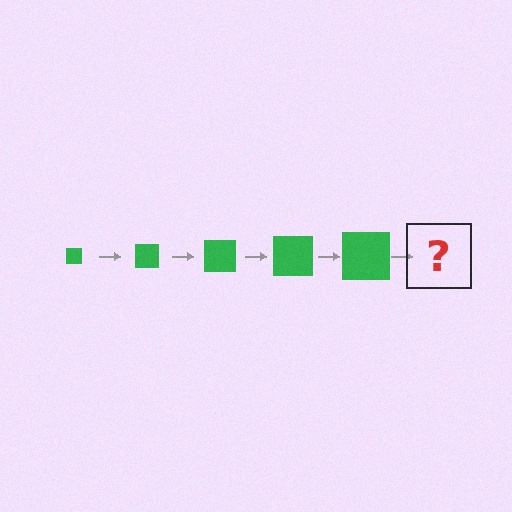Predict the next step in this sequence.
The next step is a green square, larger than the previous one.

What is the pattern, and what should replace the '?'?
The pattern is that the square gets progressively larger each step. The '?' should be a green square, larger than the previous one.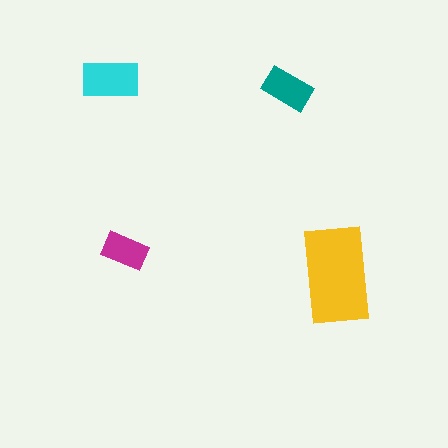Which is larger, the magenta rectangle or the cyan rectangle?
The cyan one.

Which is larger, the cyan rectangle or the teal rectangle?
The cyan one.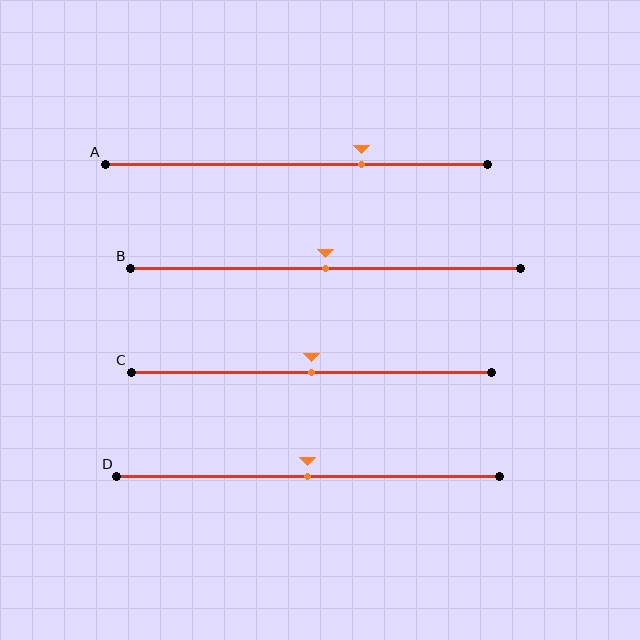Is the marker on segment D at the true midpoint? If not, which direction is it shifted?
Yes, the marker on segment D is at the true midpoint.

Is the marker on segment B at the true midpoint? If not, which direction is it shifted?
Yes, the marker on segment B is at the true midpoint.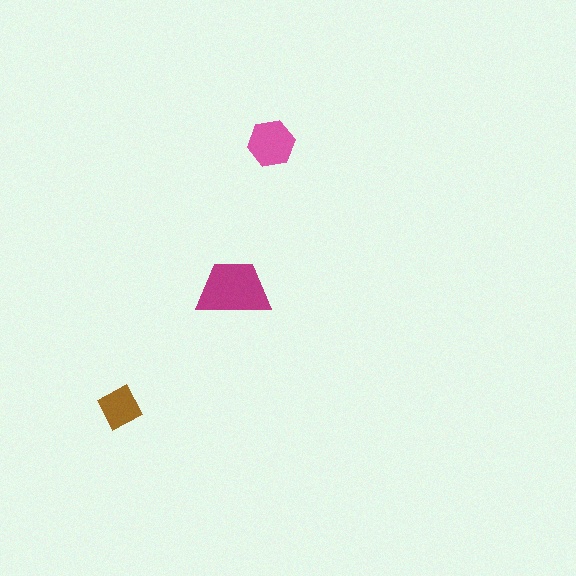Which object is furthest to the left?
The brown square is leftmost.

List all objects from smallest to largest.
The brown square, the pink hexagon, the magenta trapezoid.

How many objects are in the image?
There are 3 objects in the image.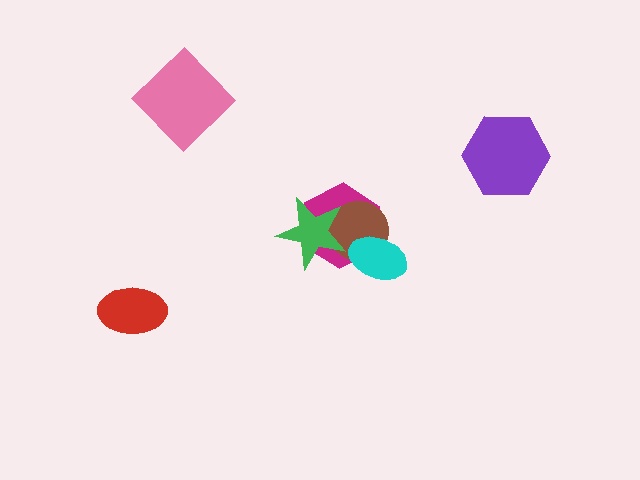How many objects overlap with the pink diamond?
0 objects overlap with the pink diamond.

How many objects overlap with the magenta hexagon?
3 objects overlap with the magenta hexagon.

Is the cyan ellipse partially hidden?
No, no other shape covers it.